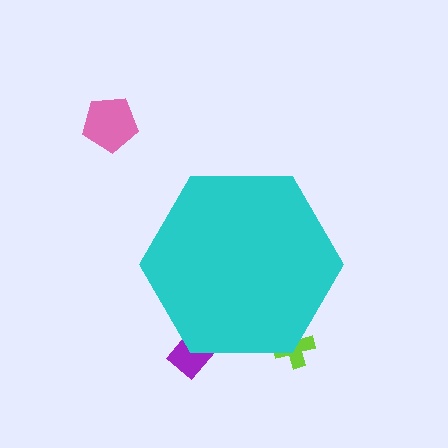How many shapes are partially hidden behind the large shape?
2 shapes are partially hidden.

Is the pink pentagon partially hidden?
No, the pink pentagon is fully visible.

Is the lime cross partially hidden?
Yes, the lime cross is partially hidden behind the cyan hexagon.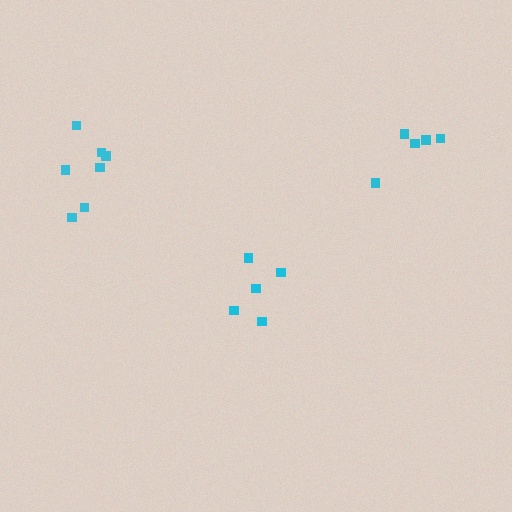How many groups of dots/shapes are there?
There are 3 groups.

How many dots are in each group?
Group 1: 5 dots, Group 2: 5 dots, Group 3: 7 dots (17 total).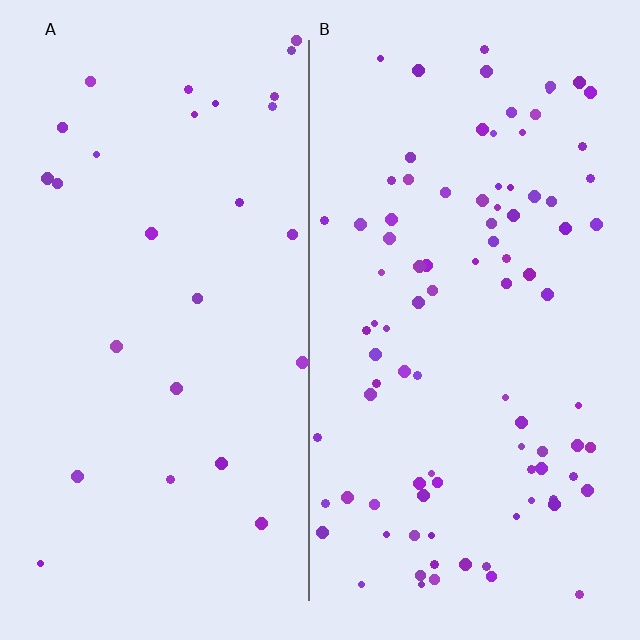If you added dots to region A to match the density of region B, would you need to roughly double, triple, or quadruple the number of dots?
Approximately triple.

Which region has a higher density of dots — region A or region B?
B (the right).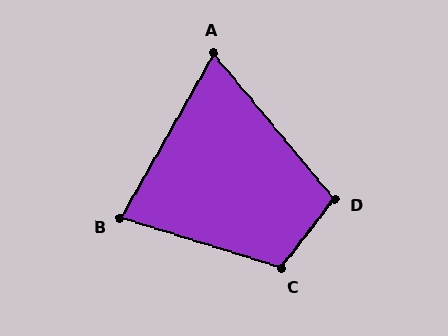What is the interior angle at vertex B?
Approximately 78 degrees (acute).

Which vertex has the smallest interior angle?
A, at approximately 69 degrees.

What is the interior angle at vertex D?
Approximately 102 degrees (obtuse).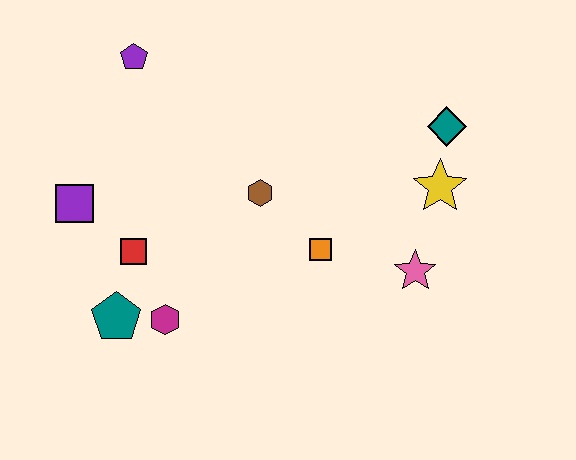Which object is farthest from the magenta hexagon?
The teal diamond is farthest from the magenta hexagon.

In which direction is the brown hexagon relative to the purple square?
The brown hexagon is to the right of the purple square.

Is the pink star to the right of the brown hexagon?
Yes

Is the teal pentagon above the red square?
No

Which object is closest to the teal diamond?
The yellow star is closest to the teal diamond.